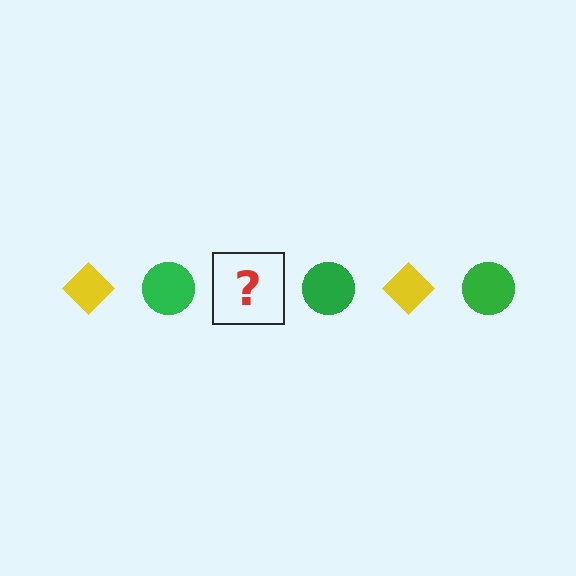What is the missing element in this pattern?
The missing element is a yellow diamond.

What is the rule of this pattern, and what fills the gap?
The rule is that the pattern alternates between yellow diamond and green circle. The gap should be filled with a yellow diamond.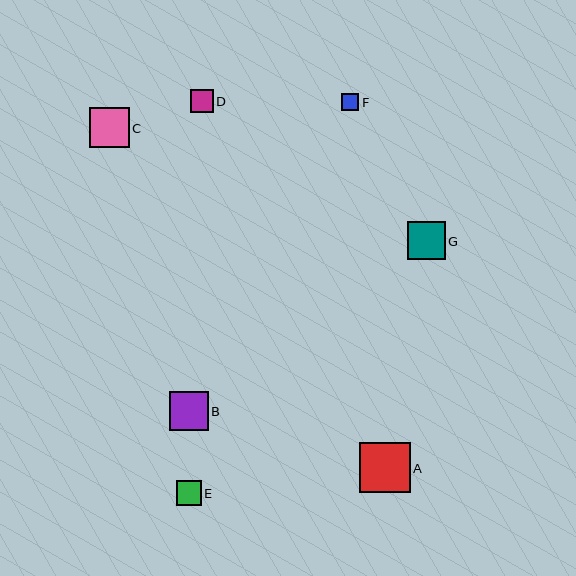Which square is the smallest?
Square F is the smallest with a size of approximately 17 pixels.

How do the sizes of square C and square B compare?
Square C and square B are approximately the same size.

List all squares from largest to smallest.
From largest to smallest: A, C, B, G, E, D, F.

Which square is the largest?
Square A is the largest with a size of approximately 50 pixels.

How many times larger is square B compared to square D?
Square B is approximately 1.7 times the size of square D.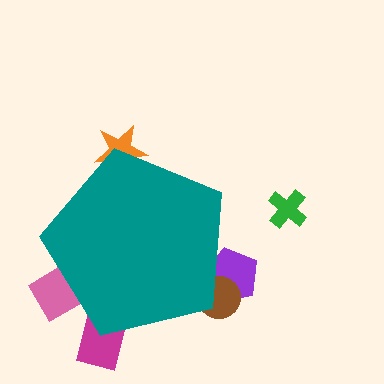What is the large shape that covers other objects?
A teal pentagon.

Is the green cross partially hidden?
No, the green cross is fully visible.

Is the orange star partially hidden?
Yes, the orange star is partially hidden behind the teal pentagon.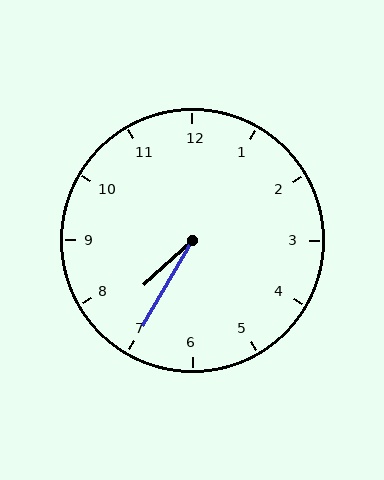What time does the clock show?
7:35.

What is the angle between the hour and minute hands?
Approximately 18 degrees.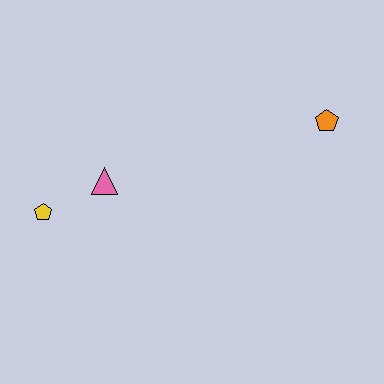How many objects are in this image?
There are 3 objects.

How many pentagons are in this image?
There are 2 pentagons.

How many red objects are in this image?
There are no red objects.